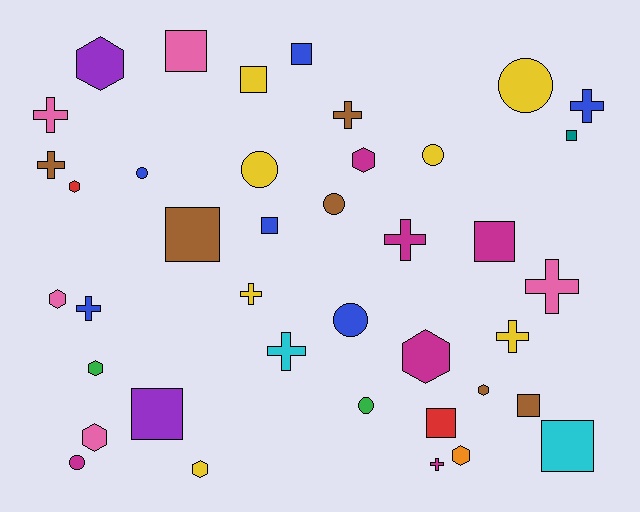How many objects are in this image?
There are 40 objects.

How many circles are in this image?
There are 8 circles.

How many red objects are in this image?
There are 2 red objects.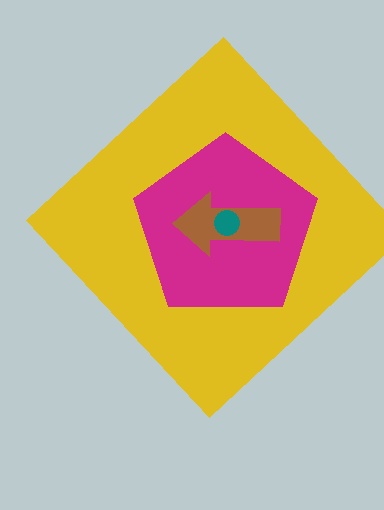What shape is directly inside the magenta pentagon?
The brown arrow.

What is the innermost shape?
The teal circle.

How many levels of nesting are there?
4.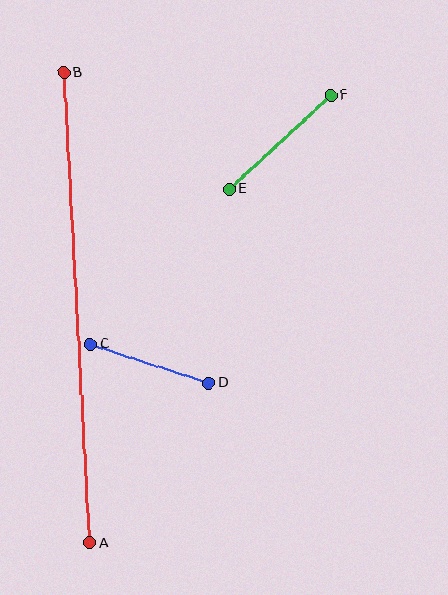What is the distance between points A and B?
The distance is approximately 471 pixels.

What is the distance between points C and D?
The distance is approximately 125 pixels.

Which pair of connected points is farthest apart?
Points A and B are farthest apart.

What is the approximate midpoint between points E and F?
The midpoint is at approximately (280, 142) pixels.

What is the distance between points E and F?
The distance is approximately 139 pixels.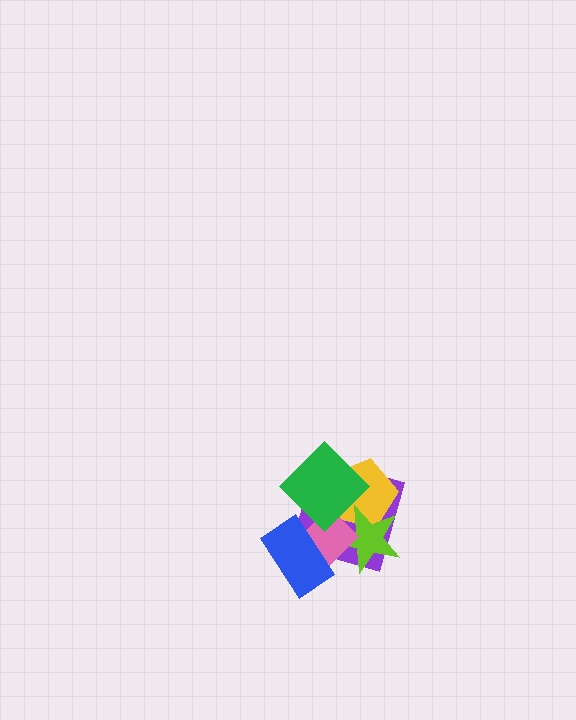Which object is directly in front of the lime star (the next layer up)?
The pink diamond is directly in front of the lime star.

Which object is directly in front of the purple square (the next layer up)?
The yellow pentagon is directly in front of the purple square.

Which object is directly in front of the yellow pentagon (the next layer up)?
The lime star is directly in front of the yellow pentagon.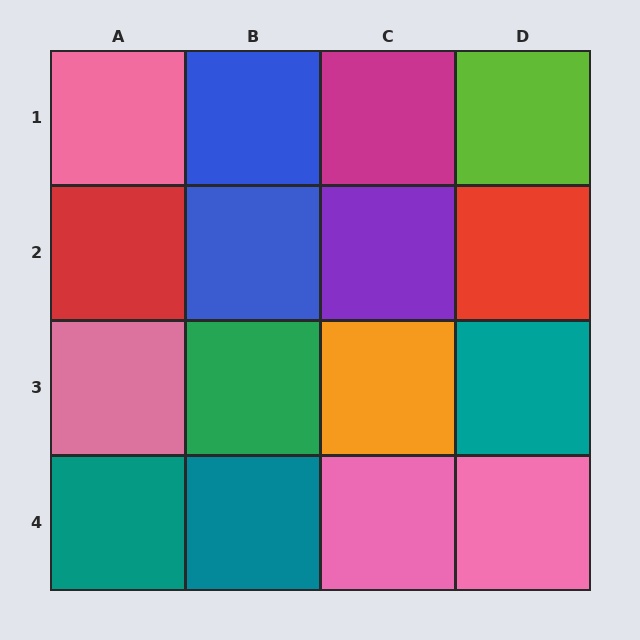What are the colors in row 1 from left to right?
Pink, blue, magenta, lime.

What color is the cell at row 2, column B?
Blue.